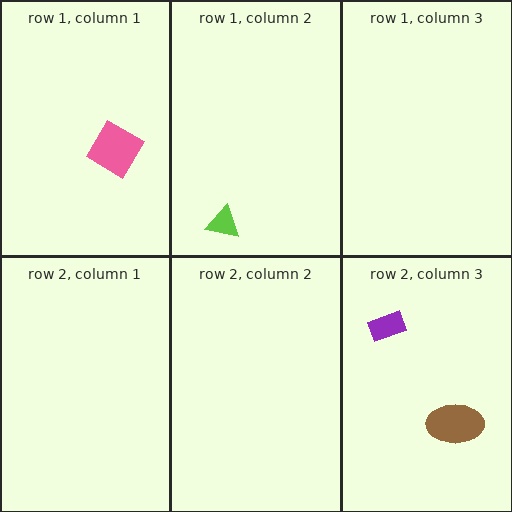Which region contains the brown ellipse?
The row 2, column 3 region.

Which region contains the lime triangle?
The row 1, column 2 region.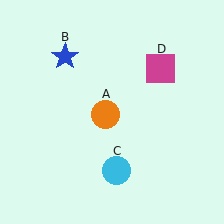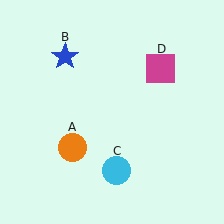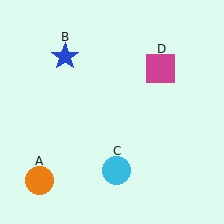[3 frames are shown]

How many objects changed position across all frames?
1 object changed position: orange circle (object A).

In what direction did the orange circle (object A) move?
The orange circle (object A) moved down and to the left.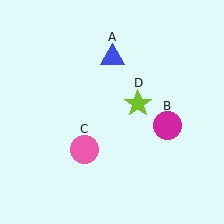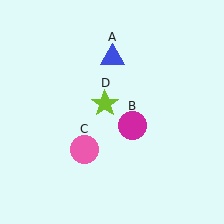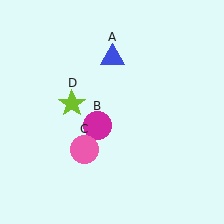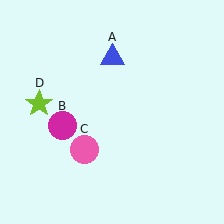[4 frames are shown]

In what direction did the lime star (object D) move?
The lime star (object D) moved left.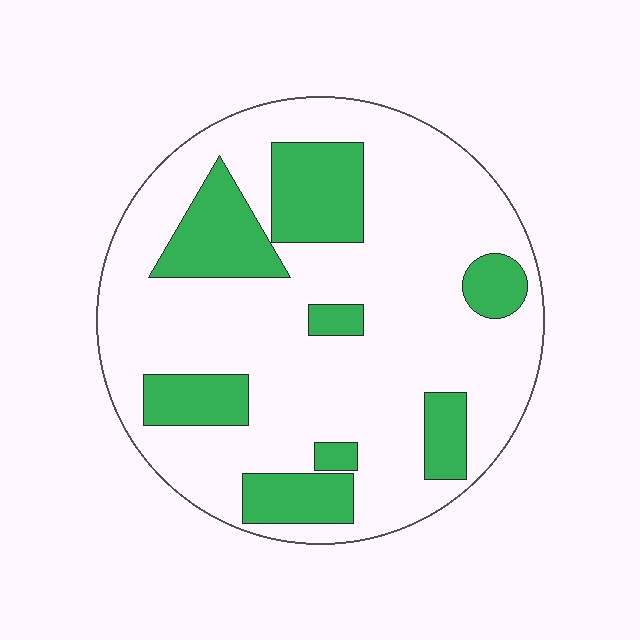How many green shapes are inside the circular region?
8.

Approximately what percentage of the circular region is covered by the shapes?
Approximately 25%.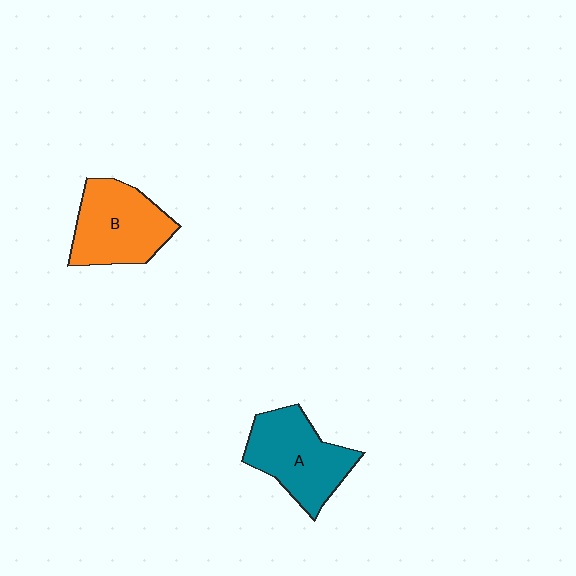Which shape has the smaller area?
Shape B (orange).